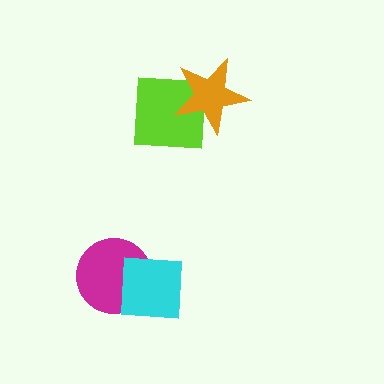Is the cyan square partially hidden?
No, no other shape covers it.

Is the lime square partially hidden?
Yes, it is partially covered by another shape.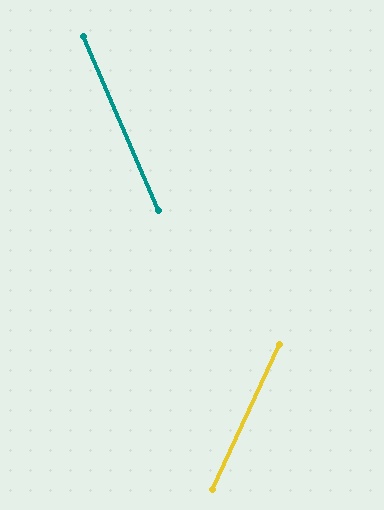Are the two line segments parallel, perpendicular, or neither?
Neither parallel nor perpendicular — they differ by about 48°.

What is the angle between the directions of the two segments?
Approximately 48 degrees.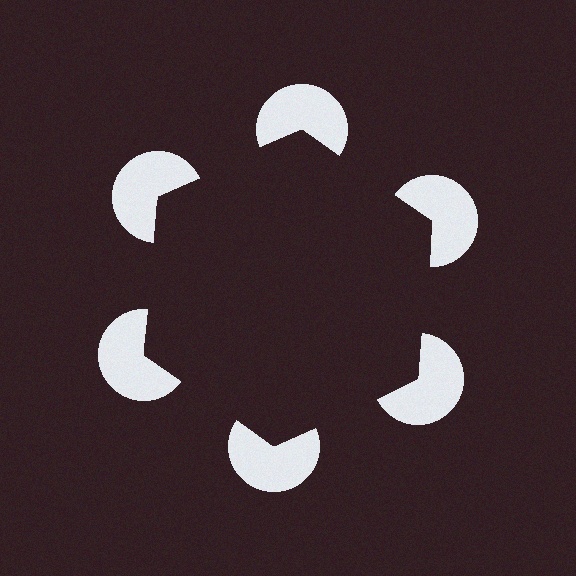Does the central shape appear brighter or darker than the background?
It typically appears slightly darker than the background, even though no actual brightness change is drawn.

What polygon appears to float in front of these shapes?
An illusory hexagon — its edges are inferred from the aligned wedge cuts in the pac-man discs, not physically drawn.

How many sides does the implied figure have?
6 sides.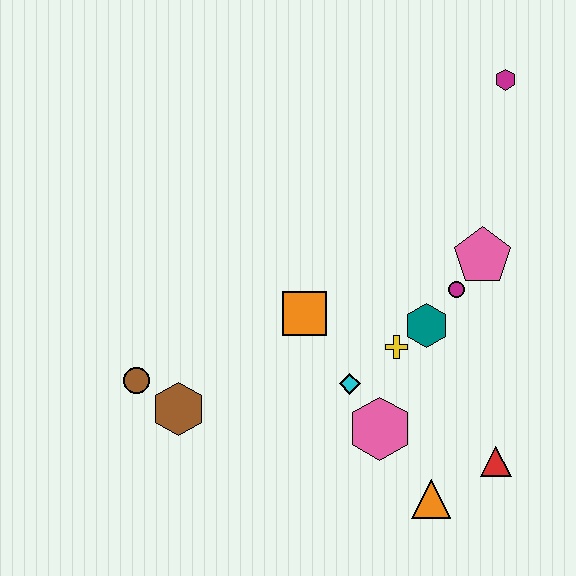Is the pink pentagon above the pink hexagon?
Yes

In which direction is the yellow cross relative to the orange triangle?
The yellow cross is above the orange triangle.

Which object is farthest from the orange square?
The magenta hexagon is farthest from the orange square.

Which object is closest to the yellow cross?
The teal hexagon is closest to the yellow cross.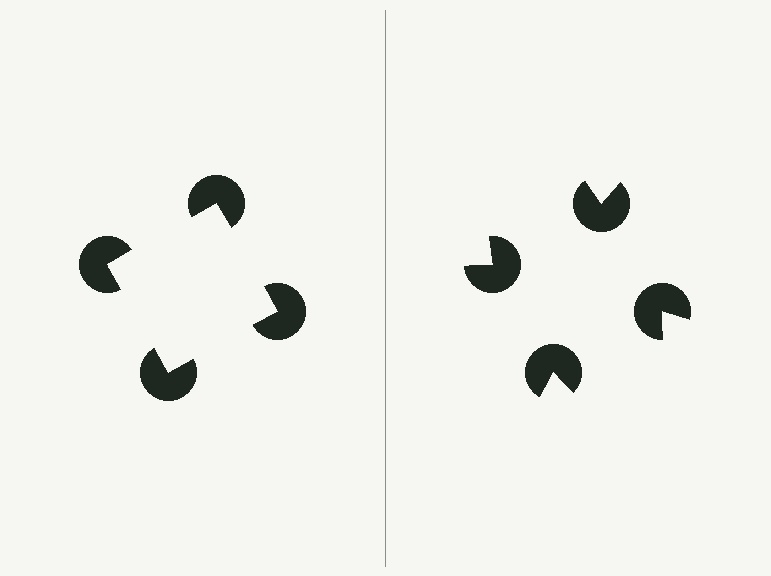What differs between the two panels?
The pac-man discs are positioned identically on both sides; only the wedge orientations differ. On the left they align to a square; on the right they are misaligned.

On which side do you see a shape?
An illusory square appears on the left side. On the right side the wedge cuts are rotated, so no coherent shape forms.